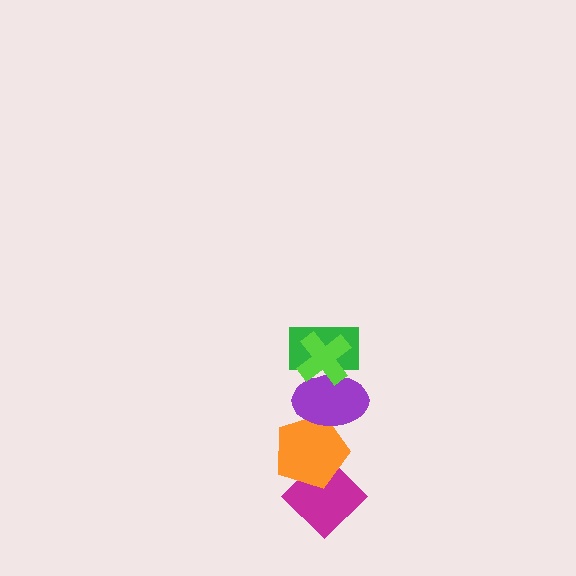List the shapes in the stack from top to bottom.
From top to bottom: the lime cross, the green rectangle, the purple ellipse, the orange pentagon, the magenta diamond.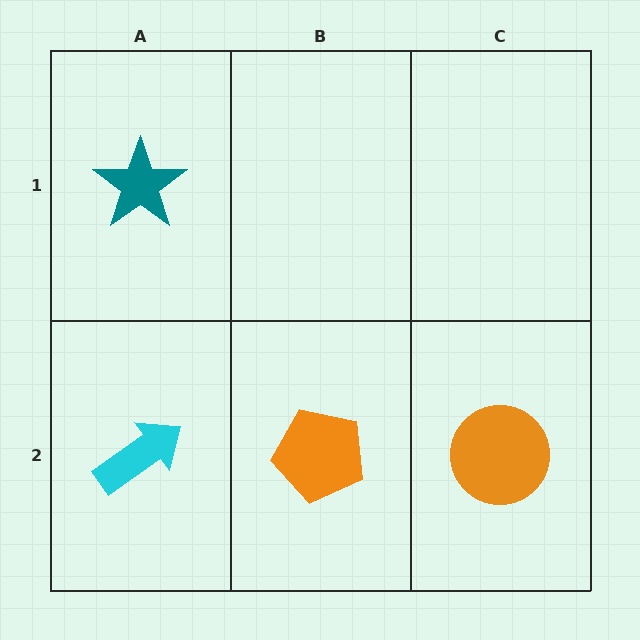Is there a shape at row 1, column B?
No, that cell is empty.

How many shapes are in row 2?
3 shapes.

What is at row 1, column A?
A teal star.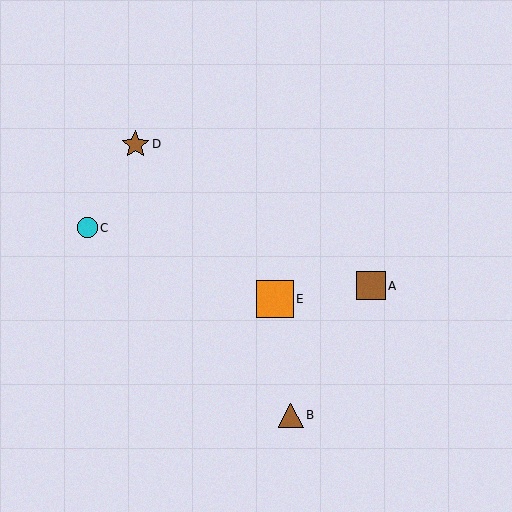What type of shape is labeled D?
Shape D is a brown star.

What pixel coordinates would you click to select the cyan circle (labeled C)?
Click at (87, 228) to select the cyan circle C.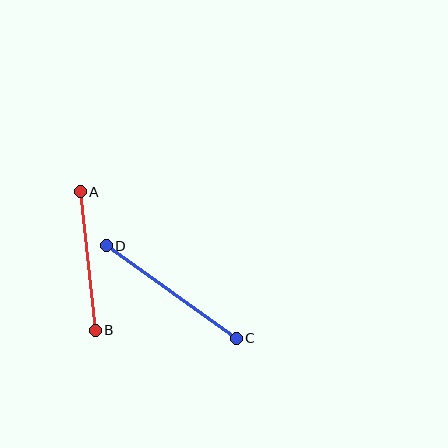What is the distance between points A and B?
The distance is approximately 139 pixels.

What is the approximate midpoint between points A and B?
The midpoint is at approximately (88, 261) pixels.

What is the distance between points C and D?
The distance is approximately 160 pixels.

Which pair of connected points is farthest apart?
Points C and D are farthest apart.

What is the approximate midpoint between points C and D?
The midpoint is at approximately (171, 292) pixels.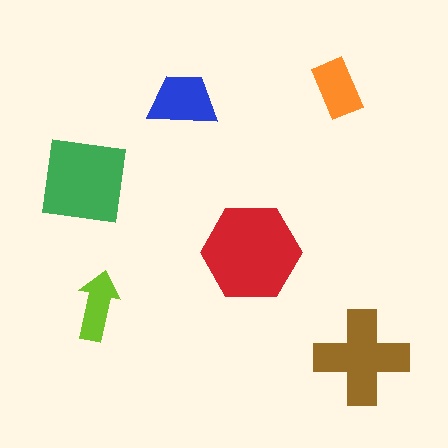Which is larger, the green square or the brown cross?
The green square.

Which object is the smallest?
The lime arrow.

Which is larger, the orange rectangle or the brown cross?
The brown cross.